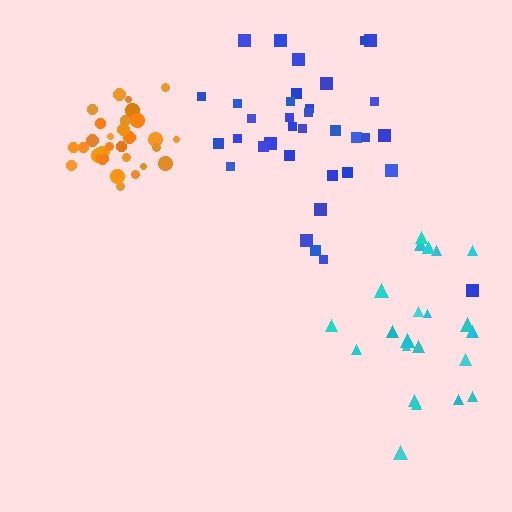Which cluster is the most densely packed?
Orange.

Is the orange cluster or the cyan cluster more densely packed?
Orange.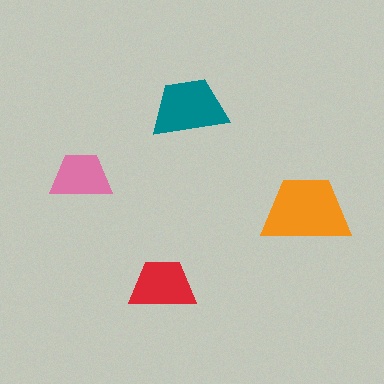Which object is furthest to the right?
The orange trapezoid is rightmost.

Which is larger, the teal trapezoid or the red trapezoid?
The teal one.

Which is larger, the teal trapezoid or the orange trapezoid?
The orange one.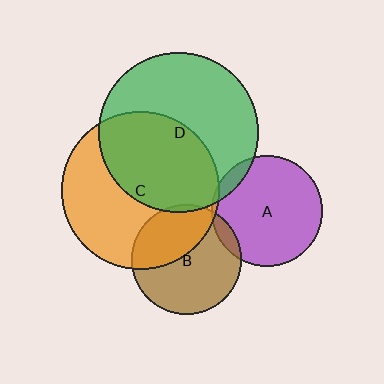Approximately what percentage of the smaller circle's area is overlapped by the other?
Approximately 5%.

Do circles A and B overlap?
Yes.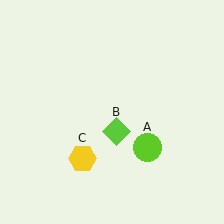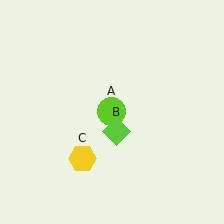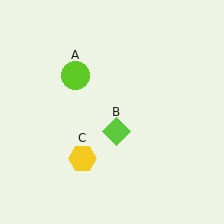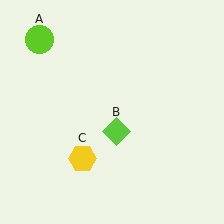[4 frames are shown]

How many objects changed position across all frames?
1 object changed position: lime circle (object A).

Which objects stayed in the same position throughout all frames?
Lime diamond (object B) and yellow hexagon (object C) remained stationary.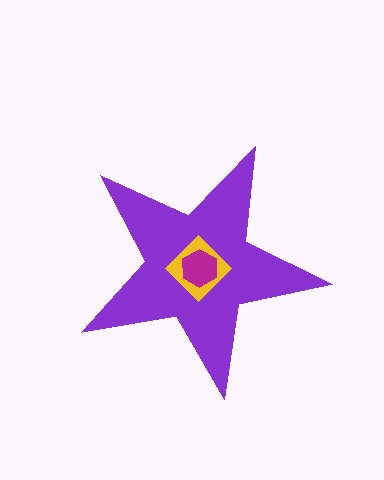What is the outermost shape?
The purple star.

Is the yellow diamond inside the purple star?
Yes.